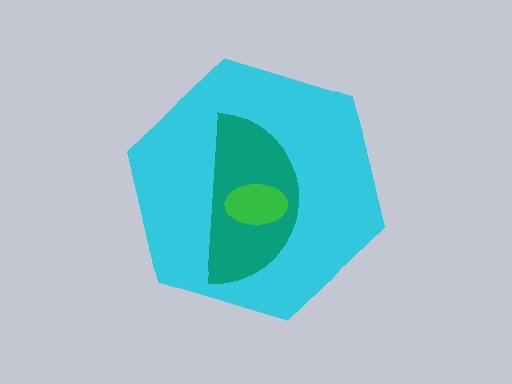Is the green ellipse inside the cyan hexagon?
Yes.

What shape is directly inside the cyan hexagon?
The teal semicircle.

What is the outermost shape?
The cyan hexagon.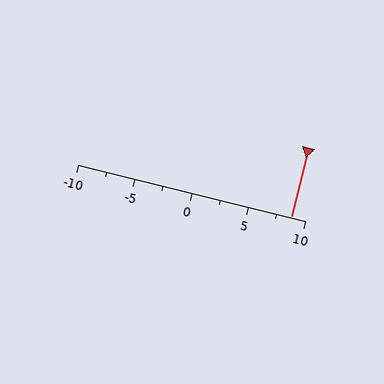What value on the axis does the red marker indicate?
The marker indicates approximately 8.8.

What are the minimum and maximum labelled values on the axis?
The axis runs from -10 to 10.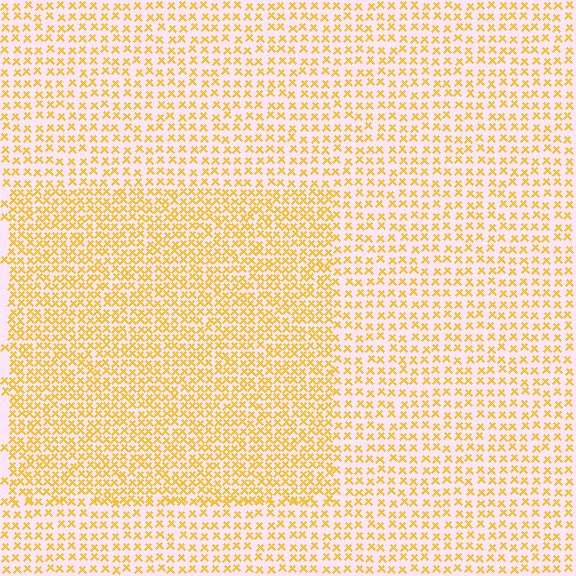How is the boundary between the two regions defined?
The boundary is defined by a change in element density (approximately 1.7x ratio). All elements are the same color, size, and shape.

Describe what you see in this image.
The image contains small yellow elements arranged at two different densities. A rectangle-shaped region is visible where the elements are more densely packed than the surrounding area.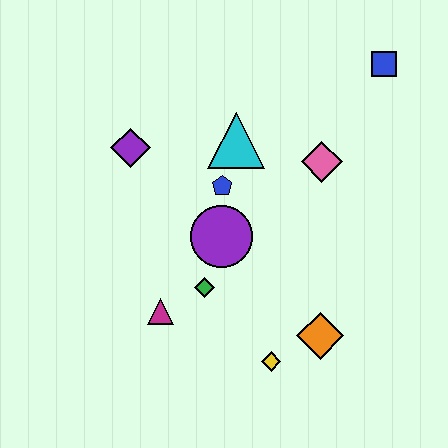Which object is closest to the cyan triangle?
The blue pentagon is closest to the cyan triangle.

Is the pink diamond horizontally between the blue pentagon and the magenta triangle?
No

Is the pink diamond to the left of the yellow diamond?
No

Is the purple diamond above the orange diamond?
Yes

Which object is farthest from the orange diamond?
The blue square is farthest from the orange diamond.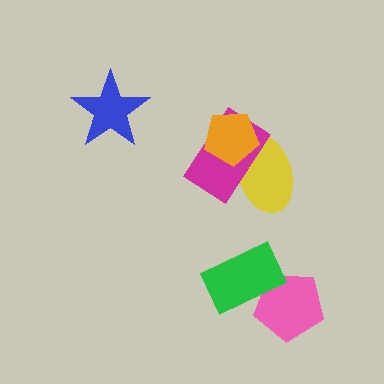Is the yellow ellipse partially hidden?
Yes, it is partially covered by another shape.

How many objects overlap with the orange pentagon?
2 objects overlap with the orange pentagon.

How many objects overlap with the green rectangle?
1 object overlaps with the green rectangle.